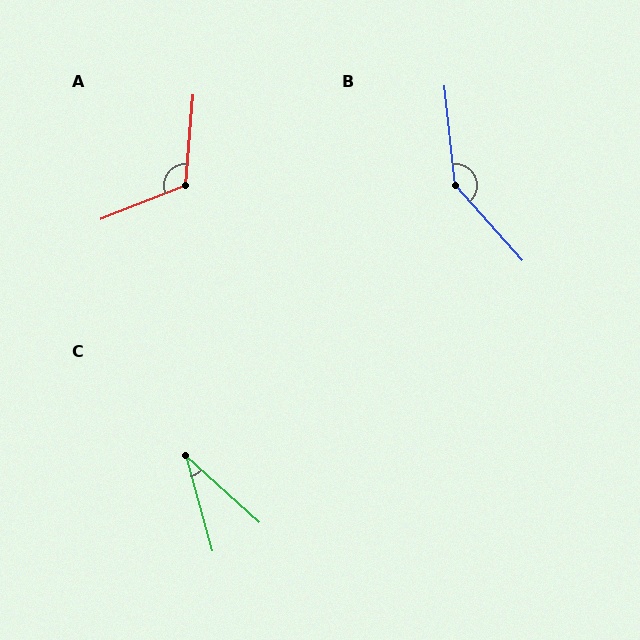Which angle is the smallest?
C, at approximately 33 degrees.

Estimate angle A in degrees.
Approximately 117 degrees.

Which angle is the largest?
B, at approximately 144 degrees.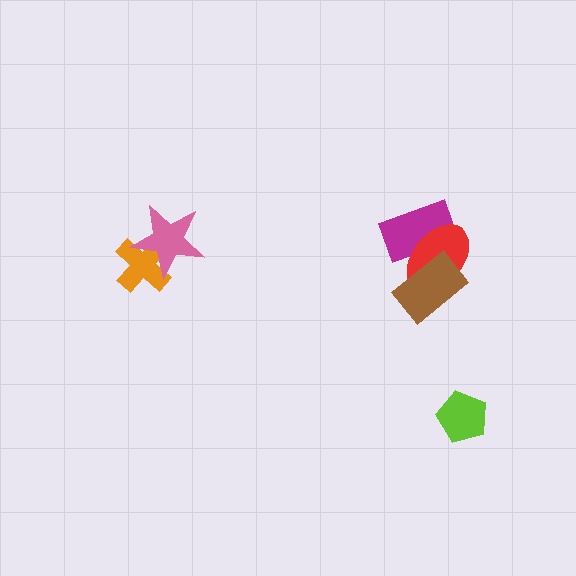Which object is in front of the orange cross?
The pink star is in front of the orange cross.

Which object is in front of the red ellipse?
The brown rectangle is in front of the red ellipse.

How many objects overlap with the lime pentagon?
0 objects overlap with the lime pentagon.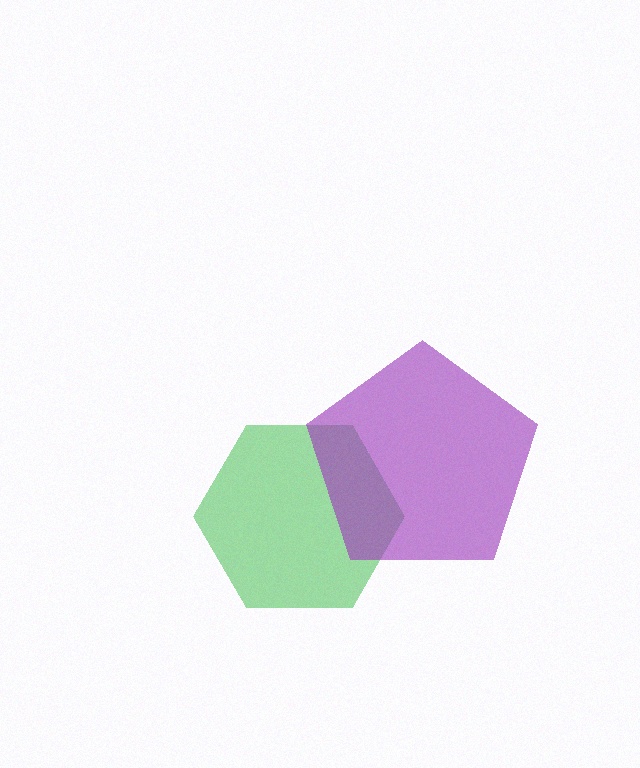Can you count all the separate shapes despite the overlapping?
Yes, there are 2 separate shapes.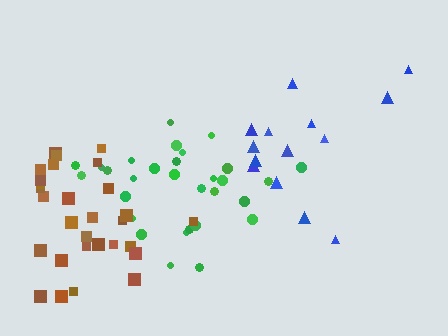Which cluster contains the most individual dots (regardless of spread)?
Green (30).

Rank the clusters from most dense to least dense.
green, brown, blue.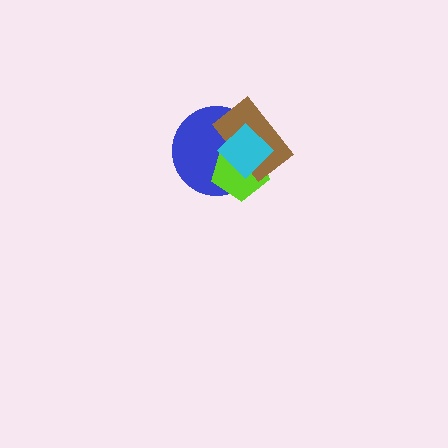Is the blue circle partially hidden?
Yes, it is partially covered by another shape.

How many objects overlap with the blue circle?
3 objects overlap with the blue circle.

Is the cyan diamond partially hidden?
No, no other shape covers it.